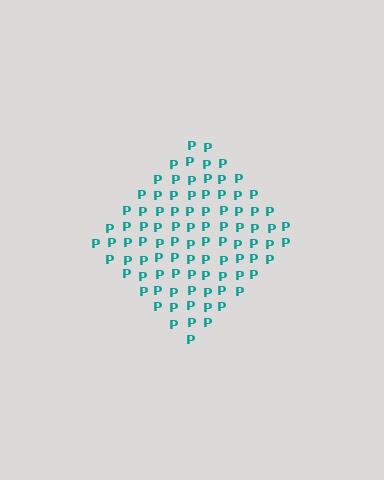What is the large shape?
The large shape is a diamond.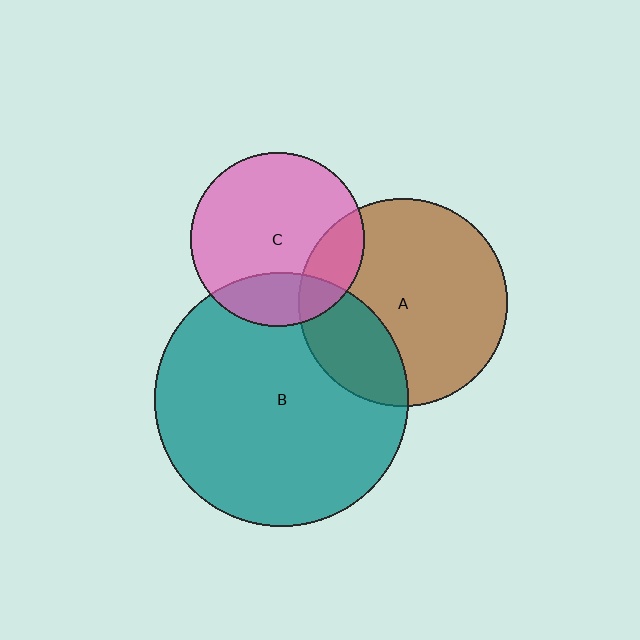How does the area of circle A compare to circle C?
Approximately 1.4 times.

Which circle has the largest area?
Circle B (teal).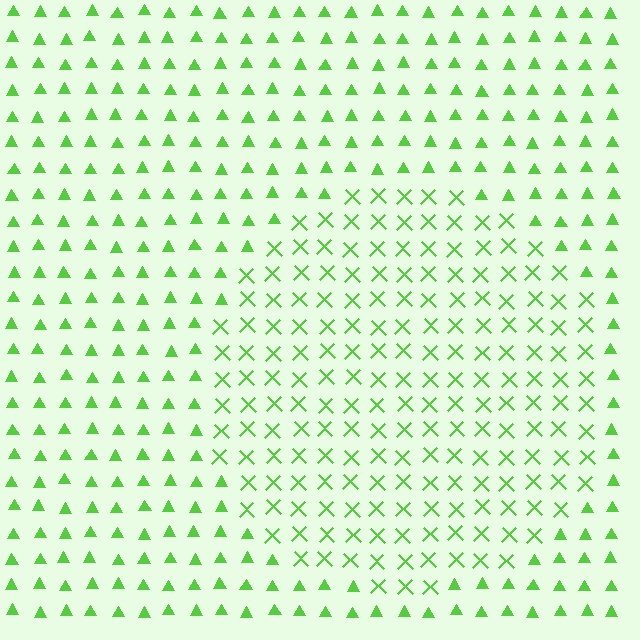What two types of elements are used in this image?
The image uses X marks inside the circle region and triangles outside it.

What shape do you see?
I see a circle.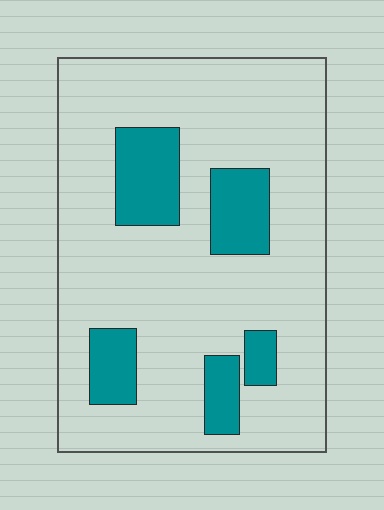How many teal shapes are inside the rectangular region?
5.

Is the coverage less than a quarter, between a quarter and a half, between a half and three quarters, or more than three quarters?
Less than a quarter.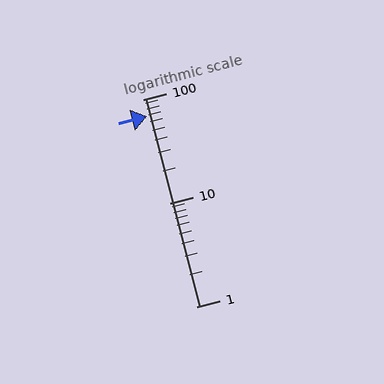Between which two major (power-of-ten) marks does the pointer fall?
The pointer is between 10 and 100.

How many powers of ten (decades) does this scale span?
The scale spans 2 decades, from 1 to 100.